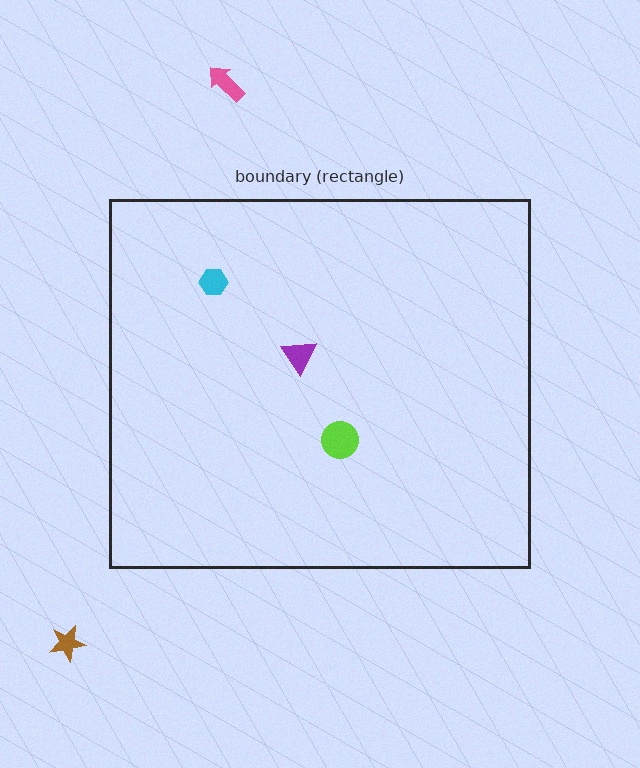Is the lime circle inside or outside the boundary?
Inside.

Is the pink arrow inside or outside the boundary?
Outside.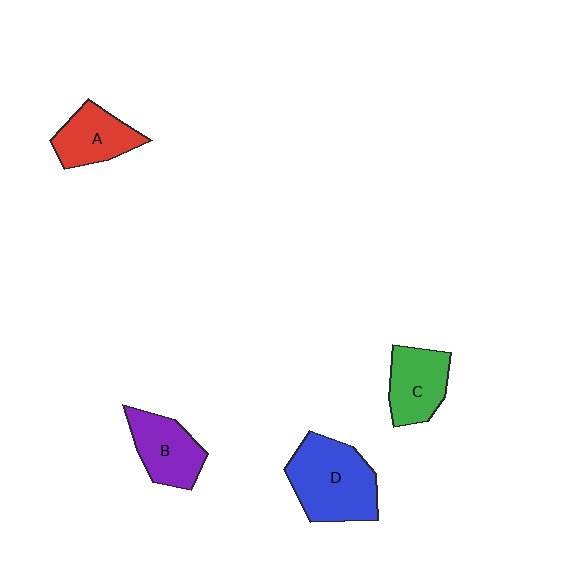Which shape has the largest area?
Shape D (blue).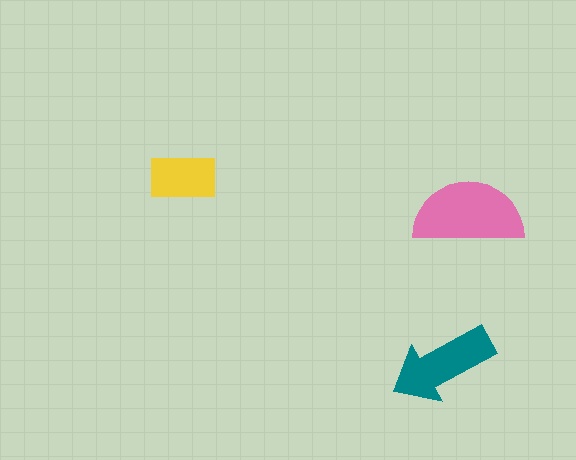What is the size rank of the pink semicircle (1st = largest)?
1st.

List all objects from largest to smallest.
The pink semicircle, the teal arrow, the yellow rectangle.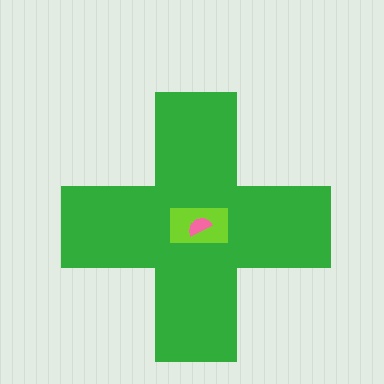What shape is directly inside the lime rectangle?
The pink semicircle.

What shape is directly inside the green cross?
The lime rectangle.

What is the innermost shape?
The pink semicircle.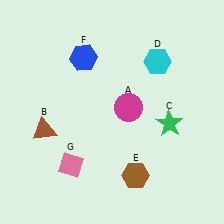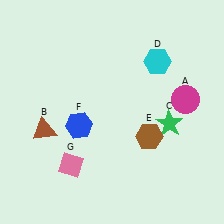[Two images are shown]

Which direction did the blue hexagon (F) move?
The blue hexagon (F) moved down.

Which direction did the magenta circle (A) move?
The magenta circle (A) moved right.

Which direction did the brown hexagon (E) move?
The brown hexagon (E) moved up.